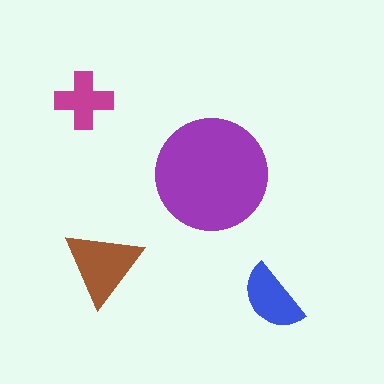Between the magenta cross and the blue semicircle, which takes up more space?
The blue semicircle.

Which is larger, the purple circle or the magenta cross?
The purple circle.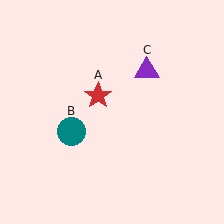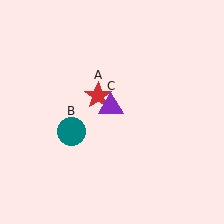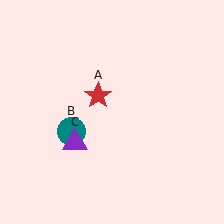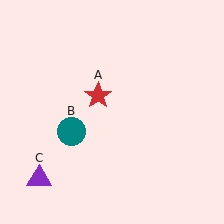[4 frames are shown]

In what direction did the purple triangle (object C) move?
The purple triangle (object C) moved down and to the left.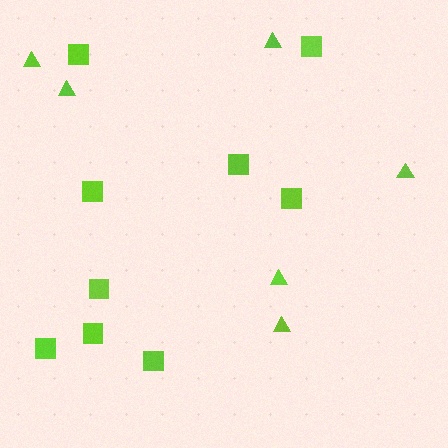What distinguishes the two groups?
There are 2 groups: one group of squares (9) and one group of triangles (6).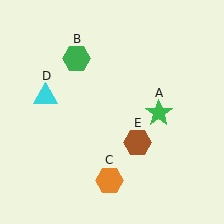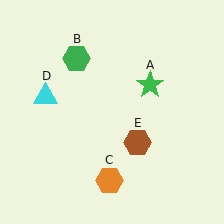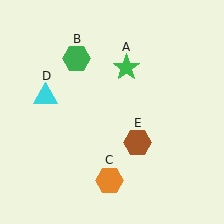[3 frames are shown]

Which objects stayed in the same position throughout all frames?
Green hexagon (object B) and orange hexagon (object C) and cyan triangle (object D) and brown hexagon (object E) remained stationary.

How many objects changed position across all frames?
1 object changed position: green star (object A).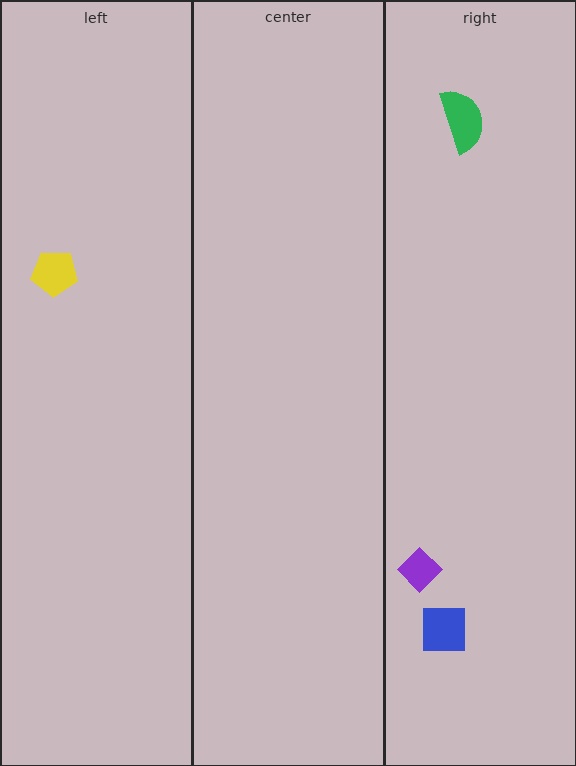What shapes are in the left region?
The yellow pentagon.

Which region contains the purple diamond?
The right region.